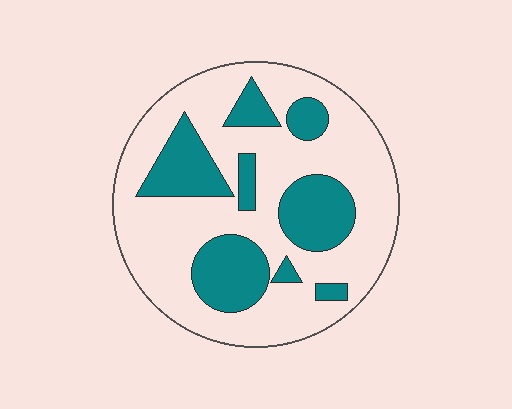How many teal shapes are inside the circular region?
8.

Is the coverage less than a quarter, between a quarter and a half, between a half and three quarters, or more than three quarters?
Between a quarter and a half.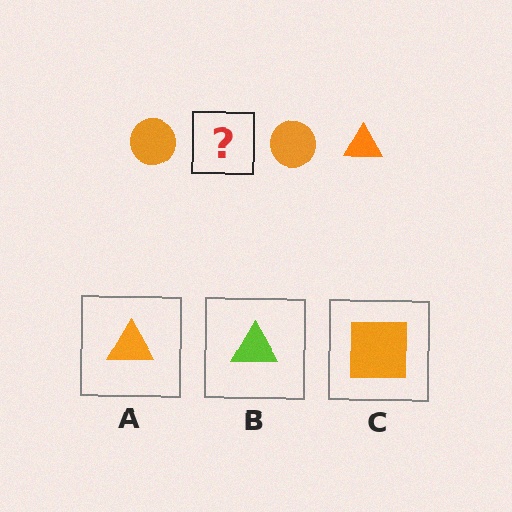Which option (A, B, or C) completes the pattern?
A.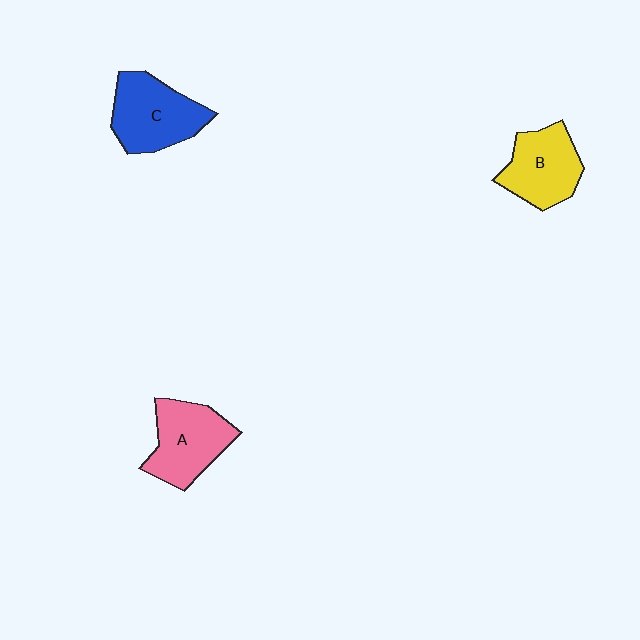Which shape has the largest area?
Shape C (blue).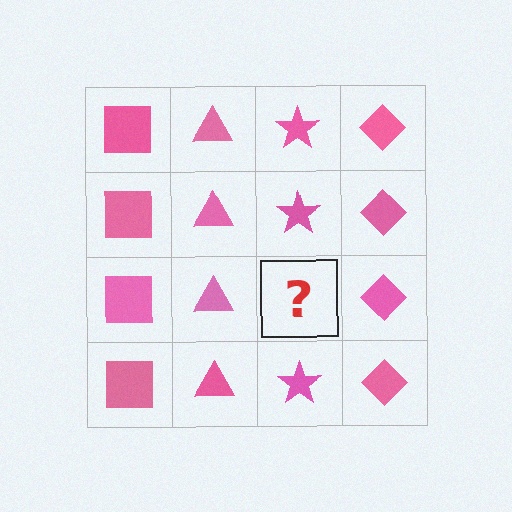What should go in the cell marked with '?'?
The missing cell should contain a pink star.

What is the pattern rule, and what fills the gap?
The rule is that each column has a consistent shape. The gap should be filled with a pink star.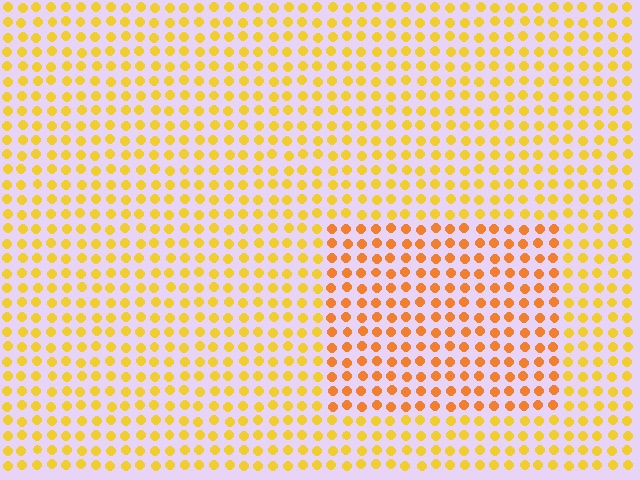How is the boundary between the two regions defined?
The boundary is defined purely by a slight shift in hue (about 25 degrees). Spacing, size, and orientation are identical on both sides.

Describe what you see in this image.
The image is filled with small yellow elements in a uniform arrangement. A rectangle-shaped region is visible where the elements are tinted to a slightly different hue, forming a subtle color boundary.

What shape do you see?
I see a rectangle.